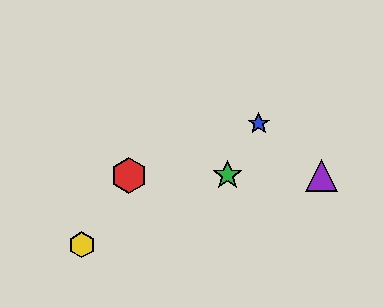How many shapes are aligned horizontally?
3 shapes (the red hexagon, the green star, the purple triangle) are aligned horizontally.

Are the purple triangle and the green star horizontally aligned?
Yes, both are at y≈175.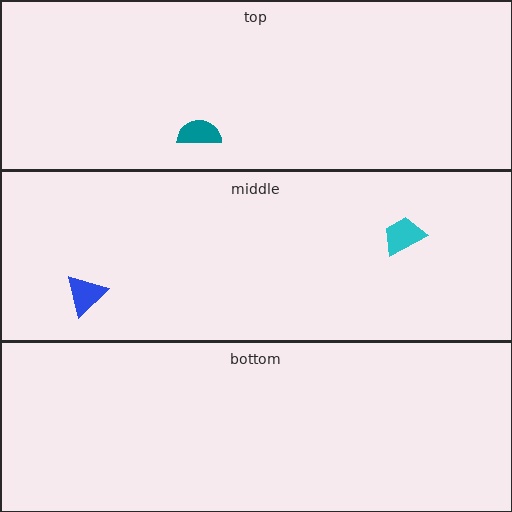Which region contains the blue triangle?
The middle region.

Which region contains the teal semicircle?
The top region.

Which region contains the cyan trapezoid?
The middle region.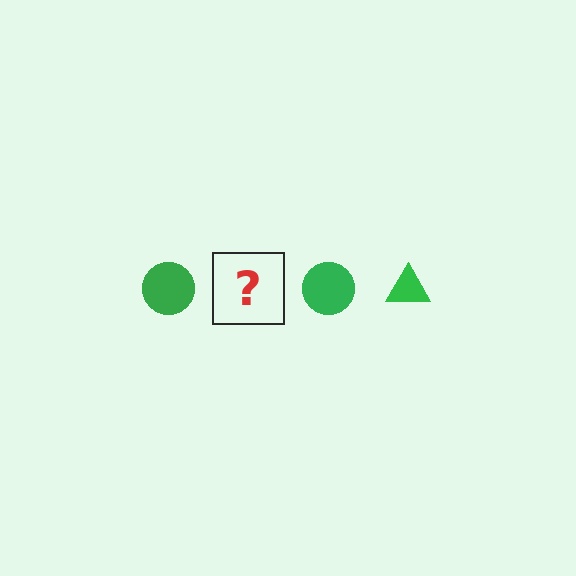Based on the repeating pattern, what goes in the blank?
The blank should be a green triangle.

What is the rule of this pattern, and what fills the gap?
The rule is that the pattern cycles through circle, triangle shapes in green. The gap should be filled with a green triangle.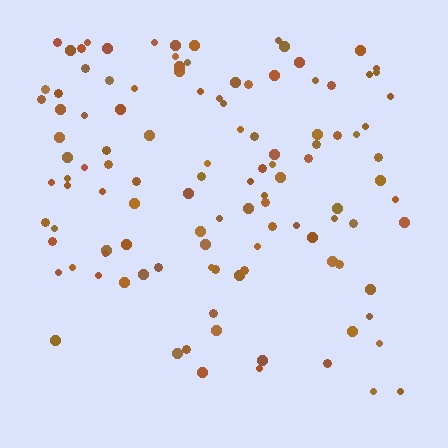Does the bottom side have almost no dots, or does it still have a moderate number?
Still a moderate number, just noticeably fewer than the top.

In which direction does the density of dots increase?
From bottom to top, with the top side densest.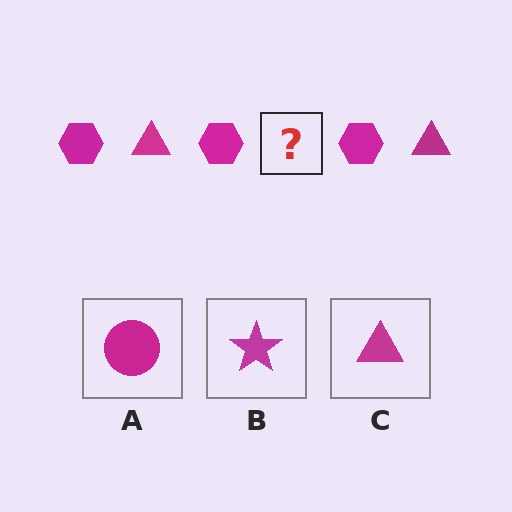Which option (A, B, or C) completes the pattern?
C.